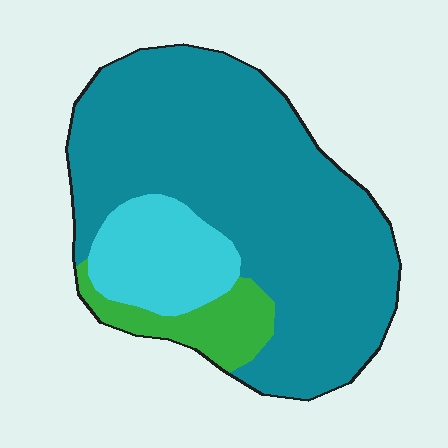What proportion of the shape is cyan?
Cyan takes up less than a sixth of the shape.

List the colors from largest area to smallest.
From largest to smallest: teal, cyan, green.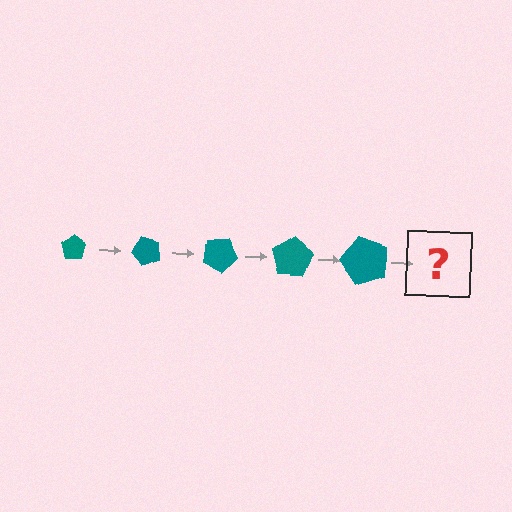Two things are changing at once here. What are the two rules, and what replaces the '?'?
The two rules are that the pentagon grows larger each step and it rotates 50 degrees each step. The '?' should be a pentagon, larger than the previous one and rotated 250 degrees from the start.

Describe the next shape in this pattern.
It should be a pentagon, larger than the previous one and rotated 250 degrees from the start.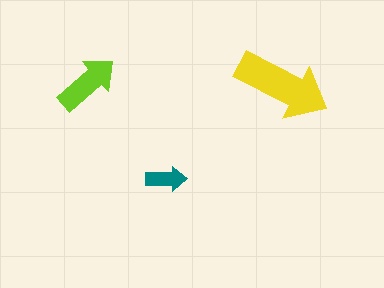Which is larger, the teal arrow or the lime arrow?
The lime one.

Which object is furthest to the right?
The yellow arrow is rightmost.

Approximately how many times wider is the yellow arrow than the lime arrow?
About 1.5 times wider.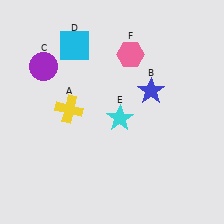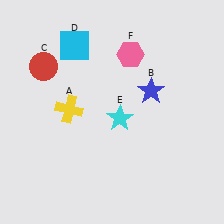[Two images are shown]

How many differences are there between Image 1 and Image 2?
There is 1 difference between the two images.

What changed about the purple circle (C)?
In Image 1, C is purple. In Image 2, it changed to red.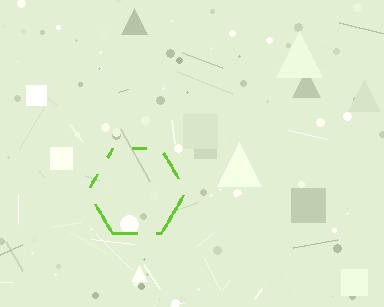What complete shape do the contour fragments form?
The contour fragments form a hexagon.